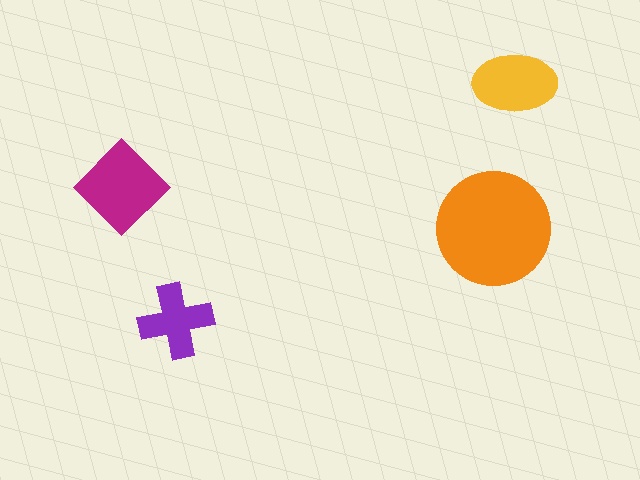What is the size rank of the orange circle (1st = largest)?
1st.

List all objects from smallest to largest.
The purple cross, the yellow ellipse, the magenta diamond, the orange circle.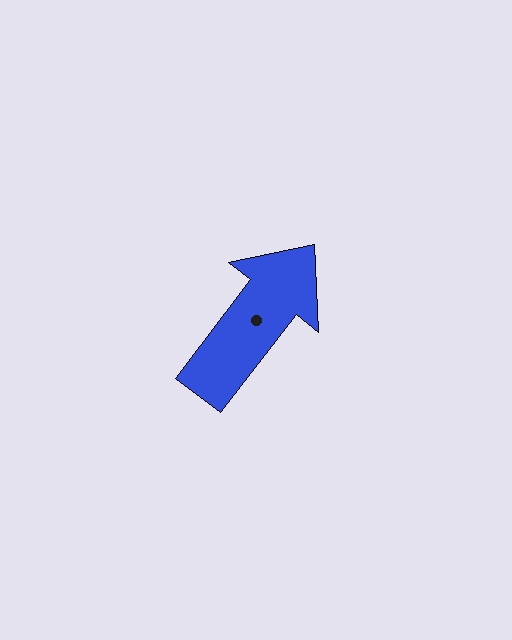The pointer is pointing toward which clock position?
Roughly 1 o'clock.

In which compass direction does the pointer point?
Northeast.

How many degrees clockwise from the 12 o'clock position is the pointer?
Approximately 38 degrees.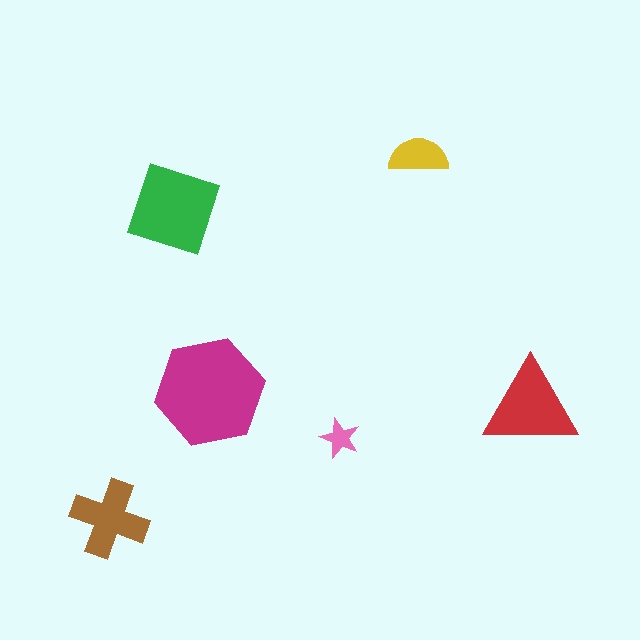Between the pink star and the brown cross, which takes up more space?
The brown cross.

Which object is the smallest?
The pink star.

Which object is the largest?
The magenta hexagon.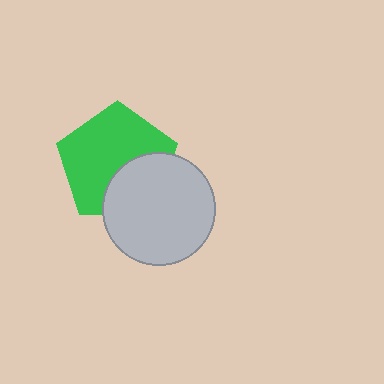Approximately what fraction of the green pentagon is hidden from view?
Roughly 34% of the green pentagon is hidden behind the light gray circle.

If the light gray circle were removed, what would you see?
You would see the complete green pentagon.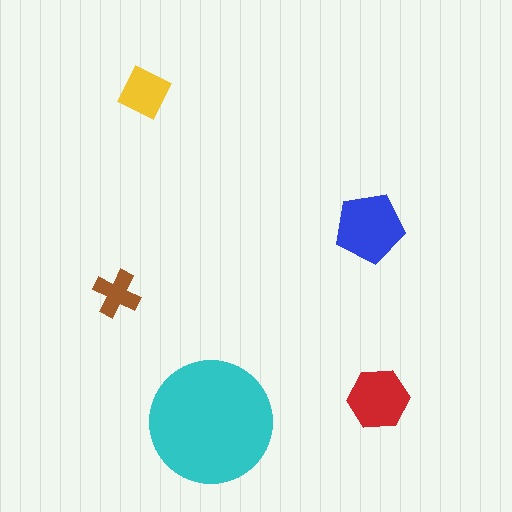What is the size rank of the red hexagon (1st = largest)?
3rd.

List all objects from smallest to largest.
The brown cross, the yellow diamond, the red hexagon, the blue pentagon, the cyan circle.